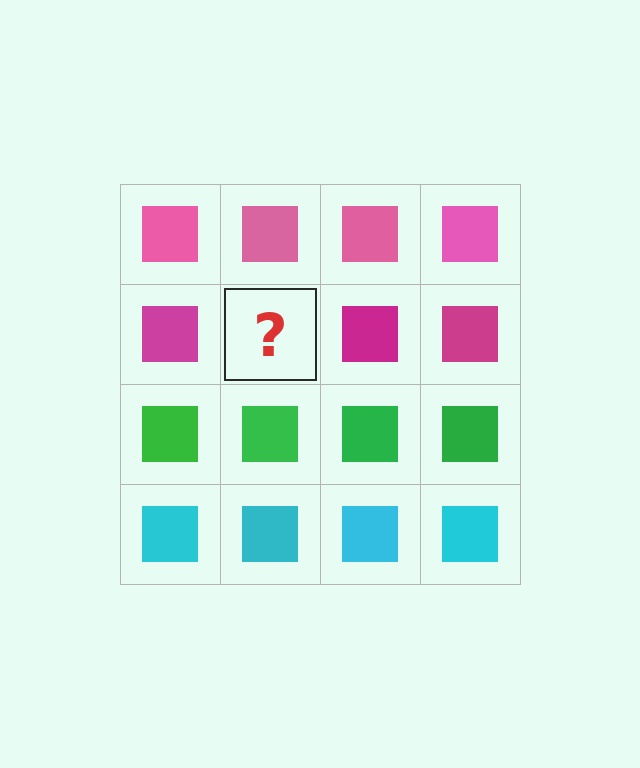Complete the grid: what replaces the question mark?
The question mark should be replaced with a magenta square.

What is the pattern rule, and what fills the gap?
The rule is that each row has a consistent color. The gap should be filled with a magenta square.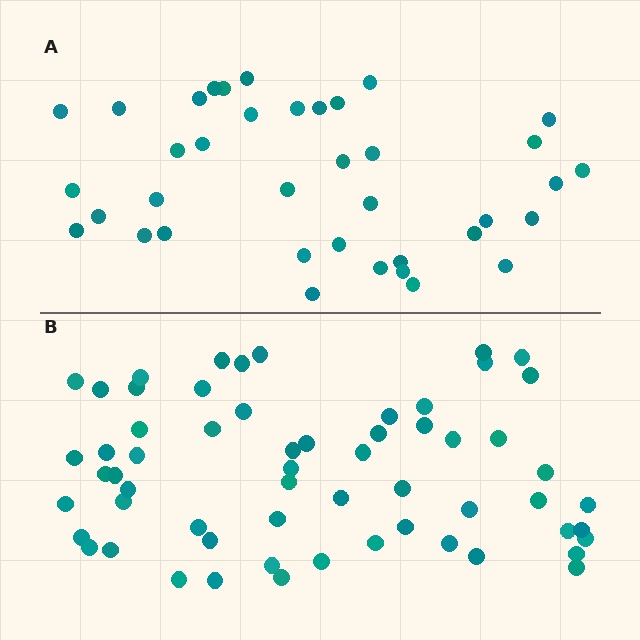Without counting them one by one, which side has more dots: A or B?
Region B (the bottom region) has more dots.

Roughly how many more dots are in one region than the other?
Region B has approximately 20 more dots than region A.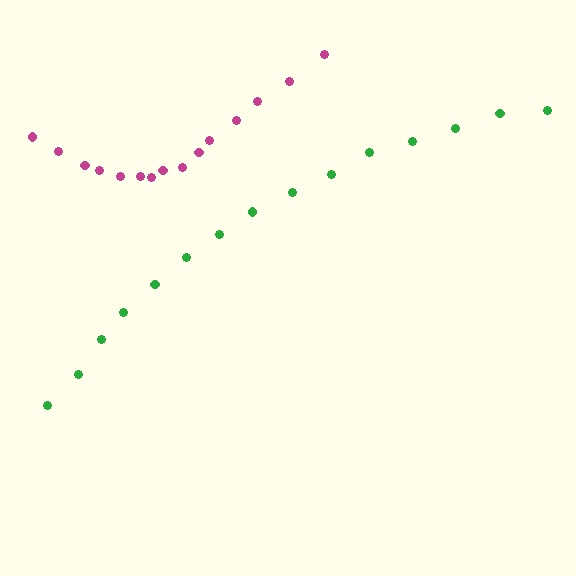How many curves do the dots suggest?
There are 2 distinct paths.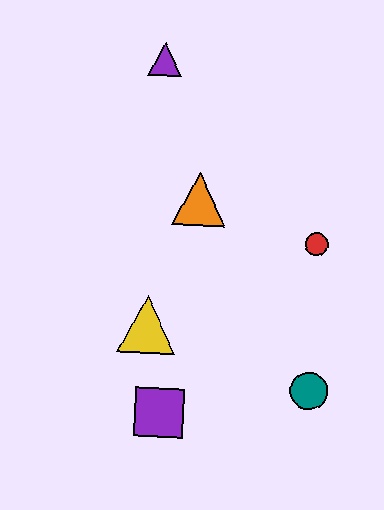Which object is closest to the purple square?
The yellow triangle is closest to the purple square.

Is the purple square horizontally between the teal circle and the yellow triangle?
Yes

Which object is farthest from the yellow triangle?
The purple triangle is farthest from the yellow triangle.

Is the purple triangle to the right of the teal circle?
No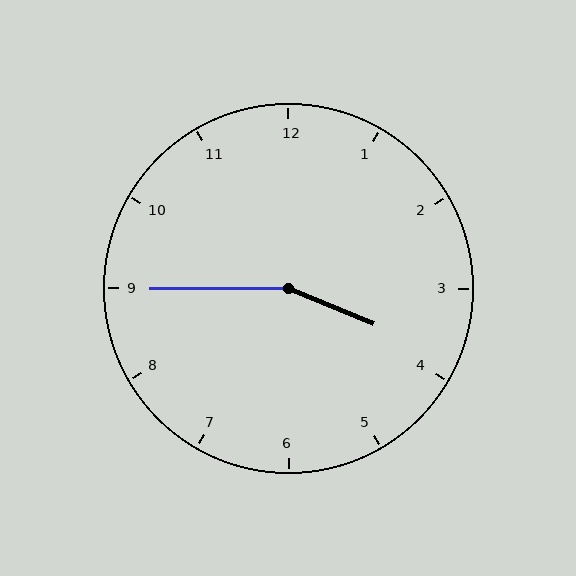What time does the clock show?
3:45.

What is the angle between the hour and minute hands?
Approximately 158 degrees.